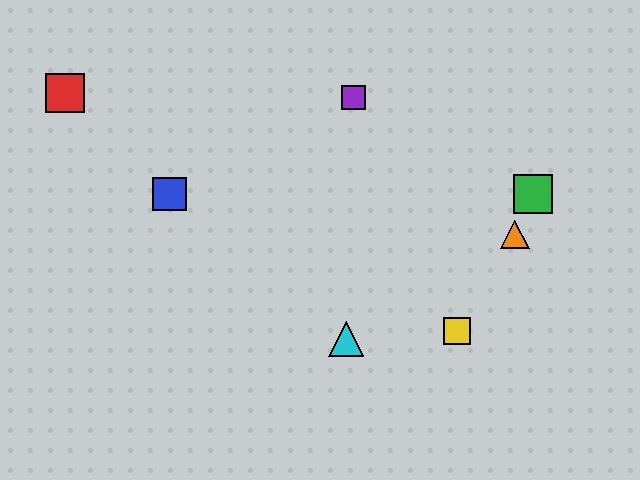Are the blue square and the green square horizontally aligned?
Yes, both are at y≈194.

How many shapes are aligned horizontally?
2 shapes (the blue square, the green square) are aligned horizontally.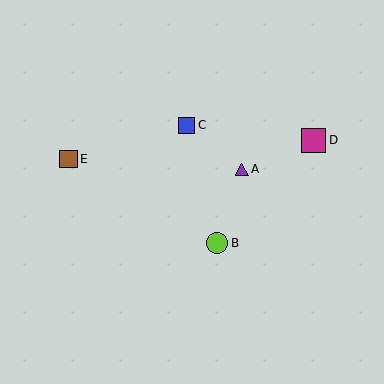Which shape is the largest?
The magenta square (labeled D) is the largest.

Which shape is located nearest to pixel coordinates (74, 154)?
The brown square (labeled E) at (69, 159) is nearest to that location.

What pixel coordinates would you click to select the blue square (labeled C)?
Click at (187, 125) to select the blue square C.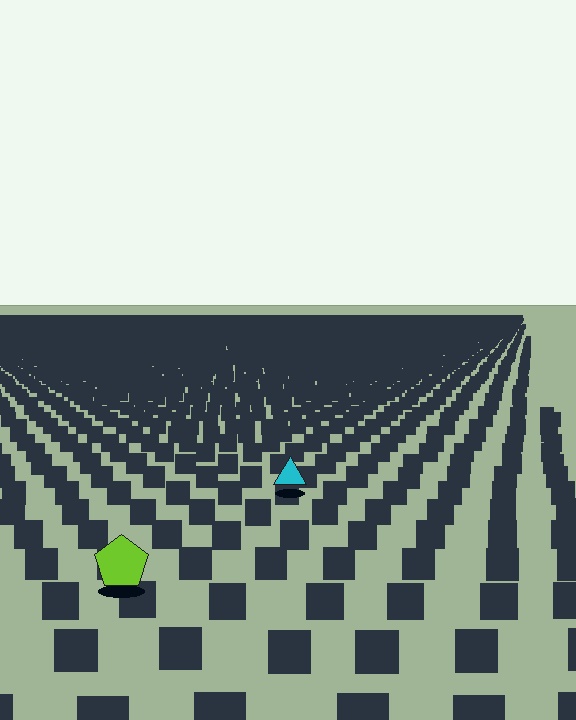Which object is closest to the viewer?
The lime pentagon is closest. The texture marks near it are larger and more spread out.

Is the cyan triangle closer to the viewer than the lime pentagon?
No. The lime pentagon is closer — you can tell from the texture gradient: the ground texture is coarser near it.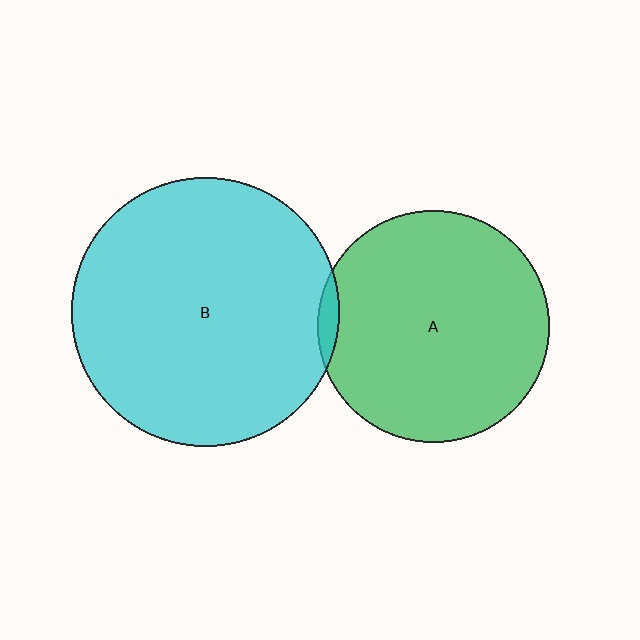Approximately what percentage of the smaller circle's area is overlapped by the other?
Approximately 5%.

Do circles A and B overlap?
Yes.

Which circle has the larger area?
Circle B (cyan).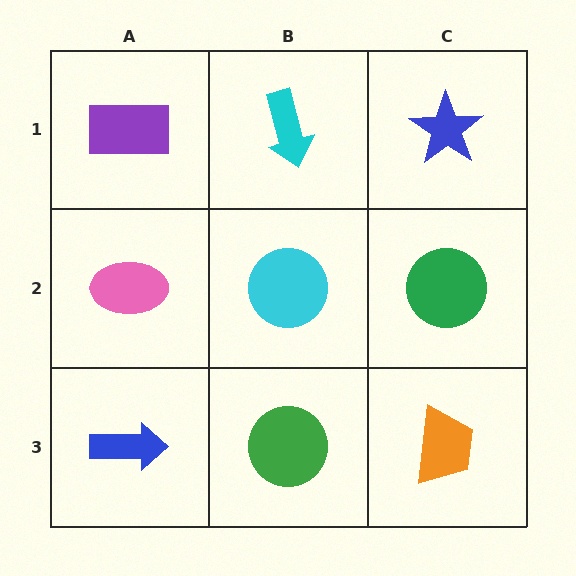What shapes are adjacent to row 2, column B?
A cyan arrow (row 1, column B), a green circle (row 3, column B), a pink ellipse (row 2, column A), a green circle (row 2, column C).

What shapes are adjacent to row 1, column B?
A cyan circle (row 2, column B), a purple rectangle (row 1, column A), a blue star (row 1, column C).